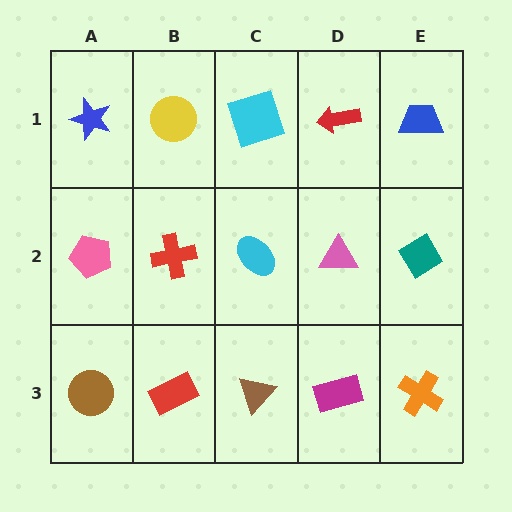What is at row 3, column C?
A brown triangle.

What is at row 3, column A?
A brown circle.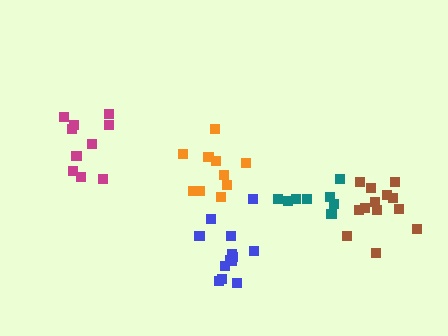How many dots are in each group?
Group 1: 13 dots, Group 2: 10 dots, Group 3: 8 dots, Group 4: 10 dots, Group 5: 13 dots (54 total).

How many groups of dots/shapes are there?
There are 5 groups.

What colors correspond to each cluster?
The clusters are colored: brown, magenta, teal, orange, blue.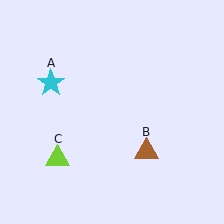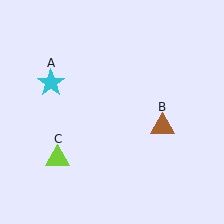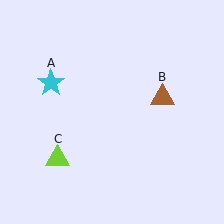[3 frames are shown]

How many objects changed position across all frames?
1 object changed position: brown triangle (object B).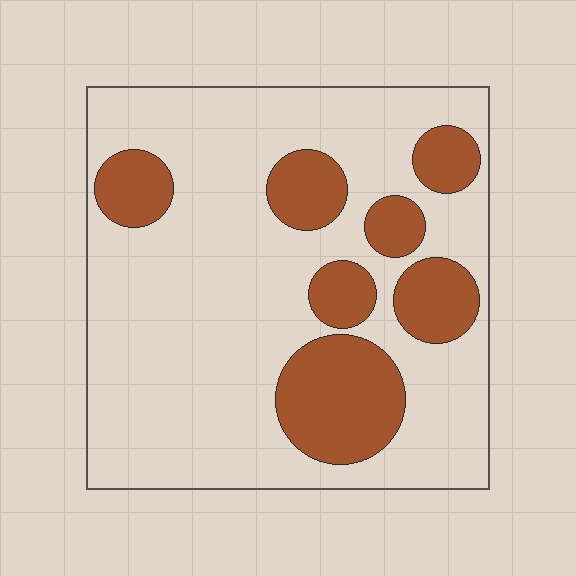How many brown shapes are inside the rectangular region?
7.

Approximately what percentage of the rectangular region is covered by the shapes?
Approximately 25%.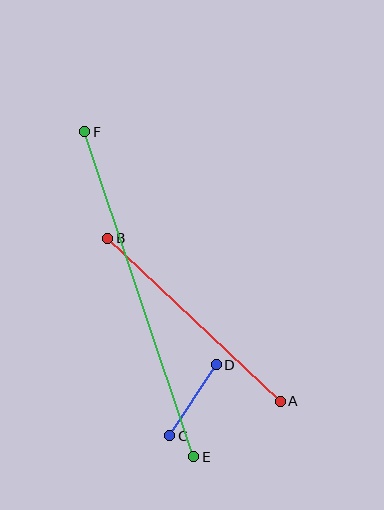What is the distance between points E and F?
The distance is approximately 343 pixels.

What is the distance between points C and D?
The distance is approximately 85 pixels.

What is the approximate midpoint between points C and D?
The midpoint is at approximately (193, 400) pixels.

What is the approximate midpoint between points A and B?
The midpoint is at approximately (194, 320) pixels.